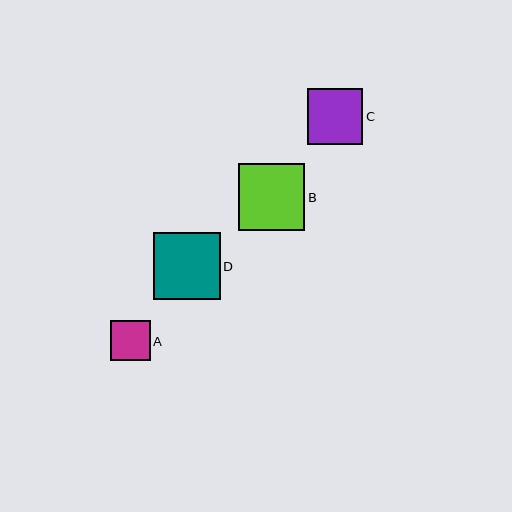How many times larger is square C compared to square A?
Square C is approximately 1.4 times the size of square A.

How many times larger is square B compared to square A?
Square B is approximately 1.7 times the size of square A.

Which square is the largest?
Square D is the largest with a size of approximately 67 pixels.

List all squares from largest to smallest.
From largest to smallest: D, B, C, A.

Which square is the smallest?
Square A is the smallest with a size of approximately 40 pixels.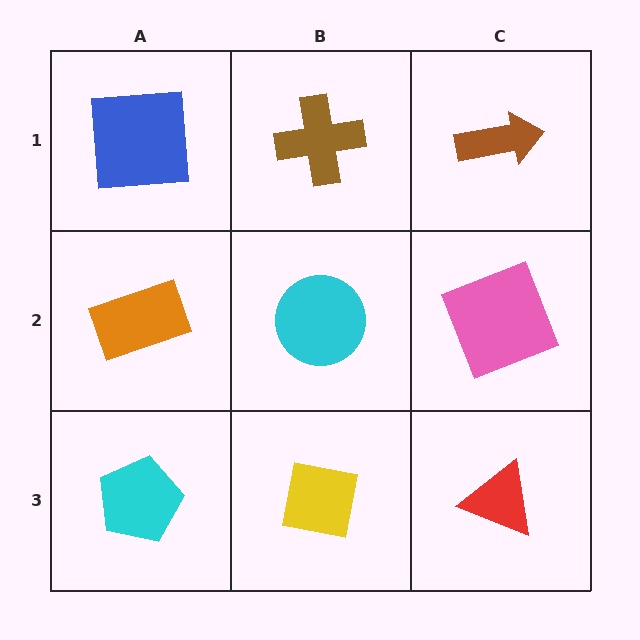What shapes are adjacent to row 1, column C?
A pink square (row 2, column C), a brown cross (row 1, column B).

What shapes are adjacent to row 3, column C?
A pink square (row 2, column C), a yellow square (row 3, column B).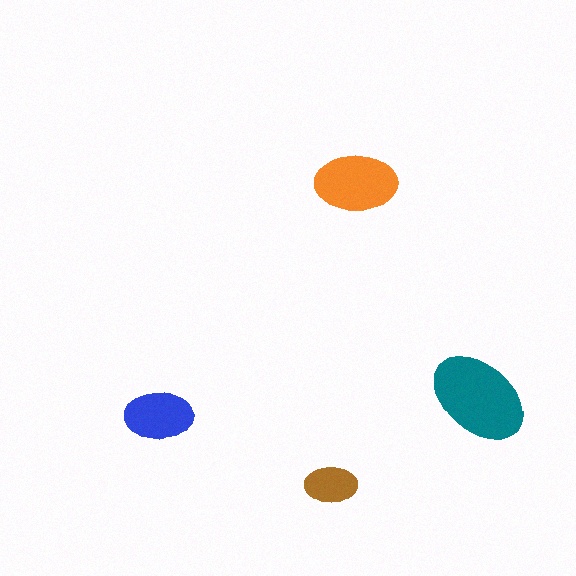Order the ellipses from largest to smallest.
the teal one, the orange one, the blue one, the brown one.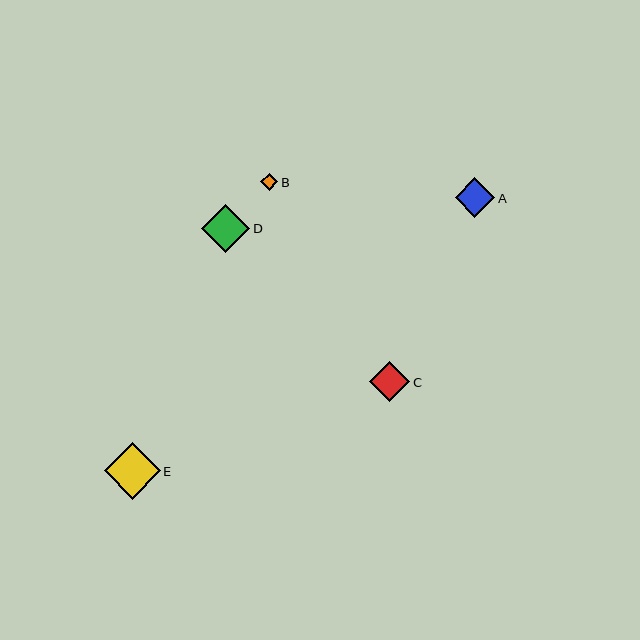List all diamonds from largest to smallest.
From largest to smallest: E, D, C, A, B.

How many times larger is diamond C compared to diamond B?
Diamond C is approximately 2.3 times the size of diamond B.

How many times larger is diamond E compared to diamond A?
Diamond E is approximately 1.4 times the size of diamond A.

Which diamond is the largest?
Diamond E is the largest with a size of approximately 56 pixels.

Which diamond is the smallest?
Diamond B is the smallest with a size of approximately 17 pixels.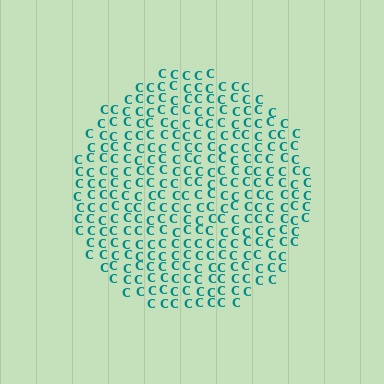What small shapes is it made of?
It is made of small letter C's.